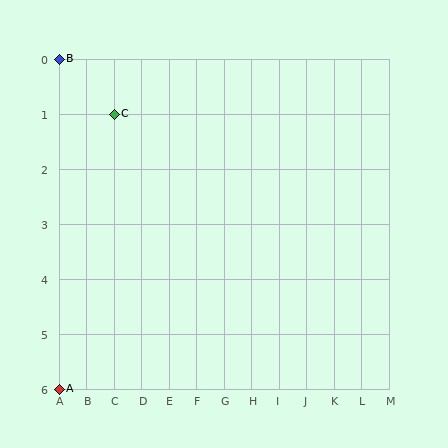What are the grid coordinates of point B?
Point B is at grid coordinates (A, 0).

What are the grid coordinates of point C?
Point C is at grid coordinates (C, 1).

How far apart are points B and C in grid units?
Points B and C are 2 columns and 1 row apart (about 2.2 grid units diagonally).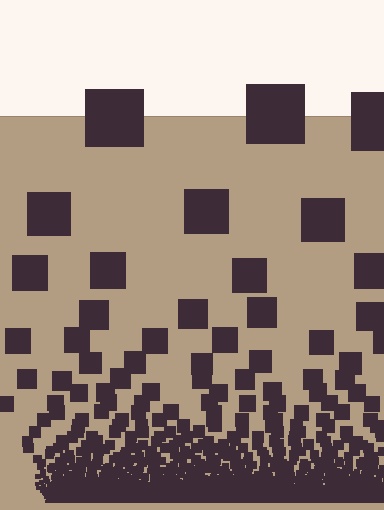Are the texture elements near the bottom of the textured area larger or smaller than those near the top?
Smaller. The gradient is inverted — elements near the bottom are smaller and denser.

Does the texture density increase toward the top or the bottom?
Density increases toward the bottom.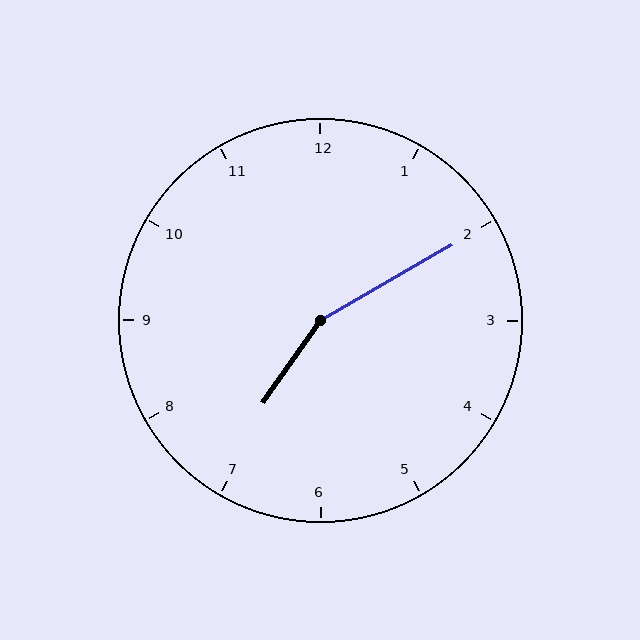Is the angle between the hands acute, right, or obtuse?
It is obtuse.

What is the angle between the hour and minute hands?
Approximately 155 degrees.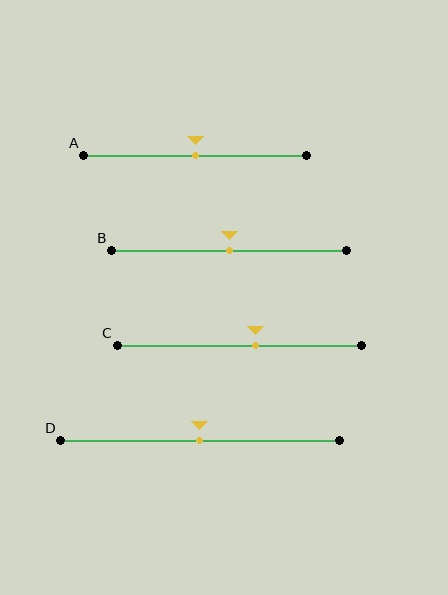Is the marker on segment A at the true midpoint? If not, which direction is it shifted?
Yes, the marker on segment A is at the true midpoint.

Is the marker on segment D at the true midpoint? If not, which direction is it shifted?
Yes, the marker on segment D is at the true midpoint.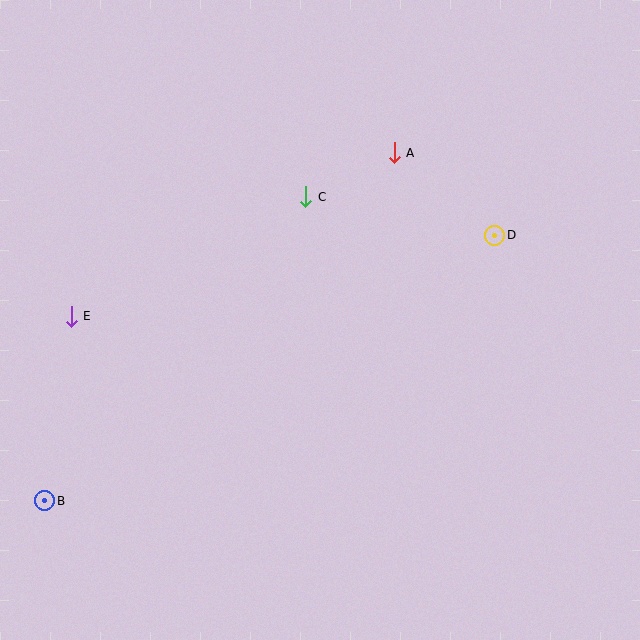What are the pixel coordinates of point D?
Point D is at (495, 235).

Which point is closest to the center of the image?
Point C at (306, 197) is closest to the center.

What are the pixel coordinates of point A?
Point A is at (394, 153).